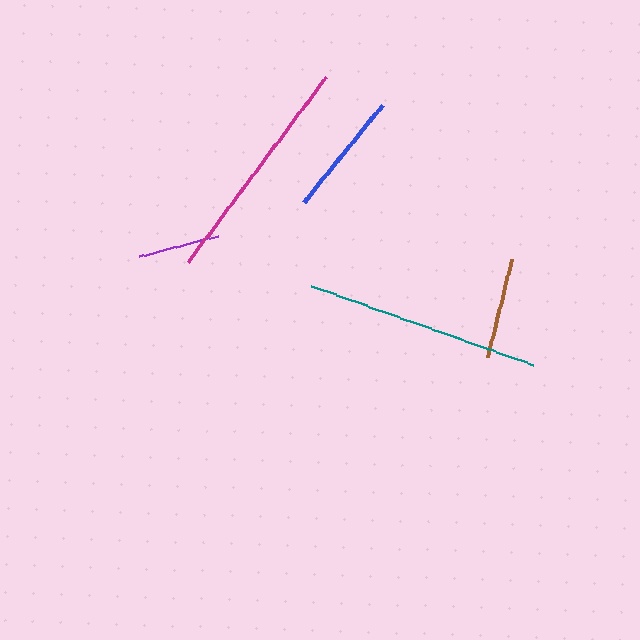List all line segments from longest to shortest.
From longest to shortest: teal, magenta, blue, brown, purple.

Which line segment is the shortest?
The purple line is the shortest at approximately 81 pixels.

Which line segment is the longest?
The teal line is the longest at approximately 235 pixels.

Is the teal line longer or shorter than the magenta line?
The teal line is longer than the magenta line.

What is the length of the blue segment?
The blue segment is approximately 126 pixels long.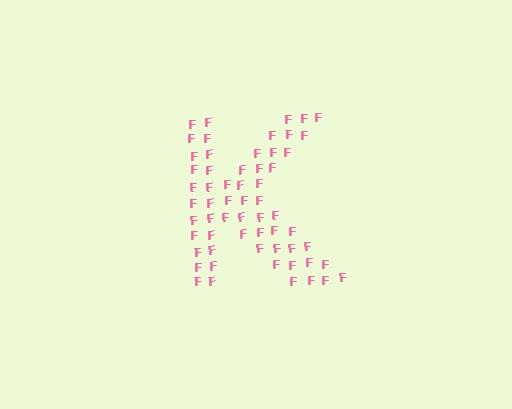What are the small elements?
The small elements are letter F's.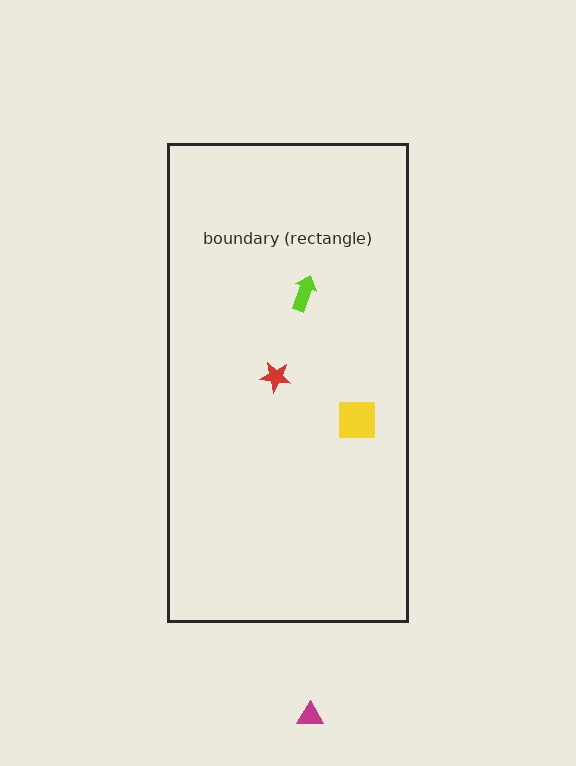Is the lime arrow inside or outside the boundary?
Inside.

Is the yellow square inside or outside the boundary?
Inside.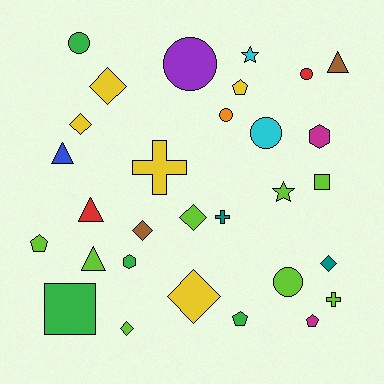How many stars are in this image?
There are 2 stars.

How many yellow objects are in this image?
There are 5 yellow objects.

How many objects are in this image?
There are 30 objects.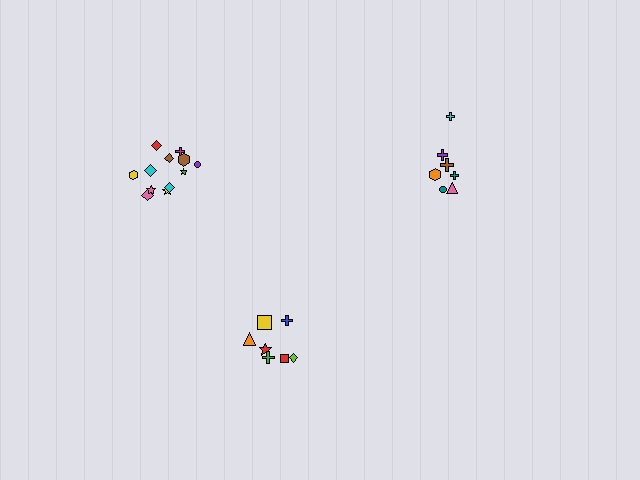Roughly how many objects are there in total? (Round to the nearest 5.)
Roughly 25 objects in total.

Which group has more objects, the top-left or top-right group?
The top-left group.